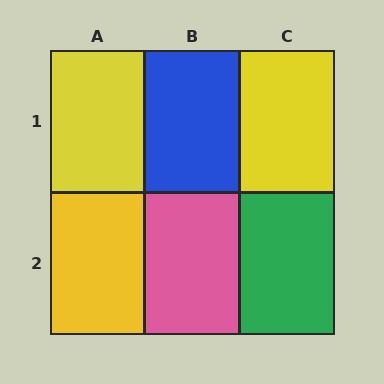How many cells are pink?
1 cell is pink.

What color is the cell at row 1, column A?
Yellow.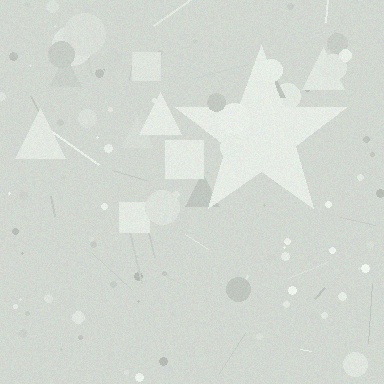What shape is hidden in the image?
A star is hidden in the image.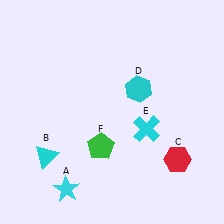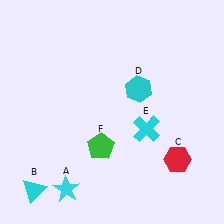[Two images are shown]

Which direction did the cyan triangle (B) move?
The cyan triangle (B) moved down.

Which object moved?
The cyan triangle (B) moved down.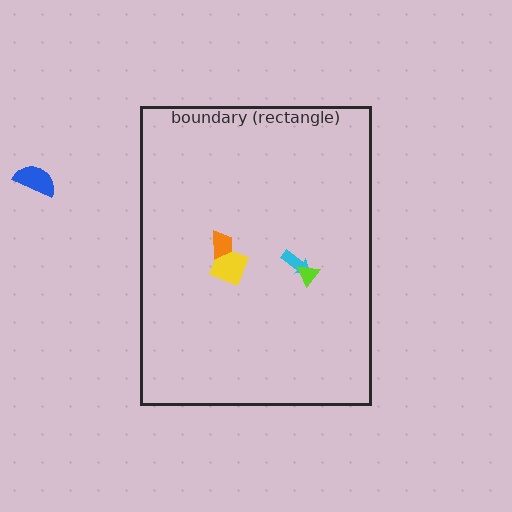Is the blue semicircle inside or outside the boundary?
Outside.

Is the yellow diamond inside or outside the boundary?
Inside.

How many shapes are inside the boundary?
4 inside, 1 outside.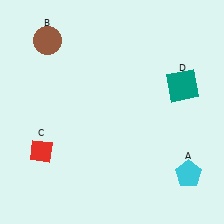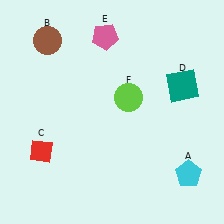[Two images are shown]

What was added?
A pink pentagon (E), a lime circle (F) were added in Image 2.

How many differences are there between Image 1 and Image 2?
There are 2 differences between the two images.